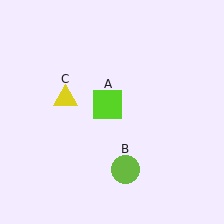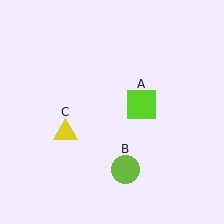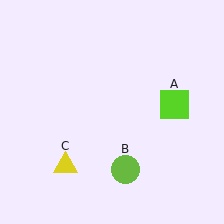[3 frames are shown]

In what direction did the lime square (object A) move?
The lime square (object A) moved right.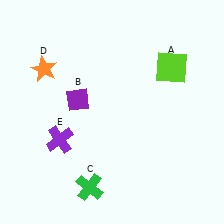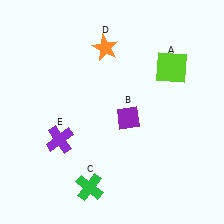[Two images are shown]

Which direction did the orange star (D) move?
The orange star (D) moved right.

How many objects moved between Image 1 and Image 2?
2 objects moved between the two images.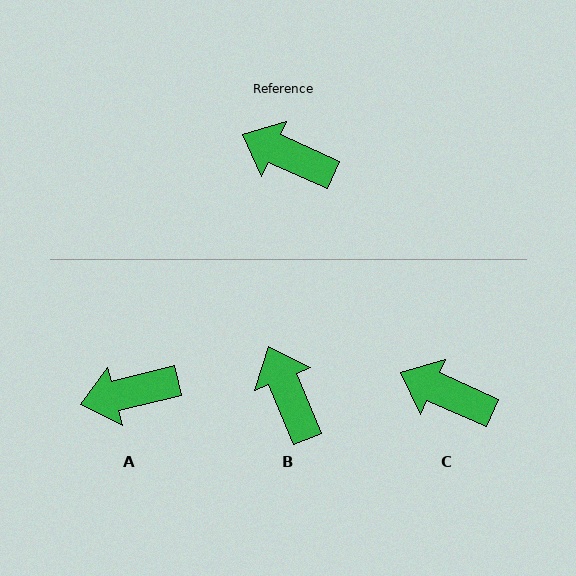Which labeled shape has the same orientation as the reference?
C.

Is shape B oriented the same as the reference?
No, it is off by about 43 degrees.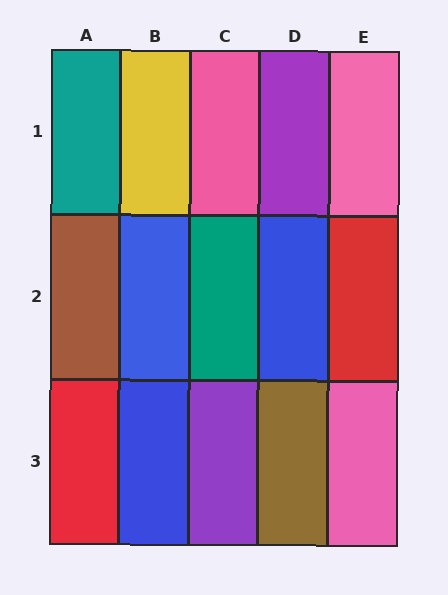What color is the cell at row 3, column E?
Pink.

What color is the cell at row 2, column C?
Teal.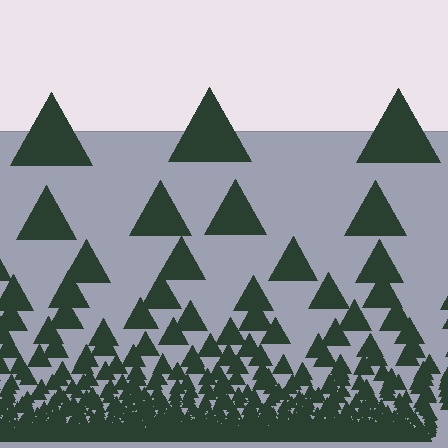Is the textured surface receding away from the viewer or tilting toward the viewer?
The surface appears to tilt toward the viewer. Texture elements get larger and sparser toward the top.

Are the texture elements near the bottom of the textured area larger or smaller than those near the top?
Smaller. The gradient is inverted — elements near the bottom are smaller and denser.